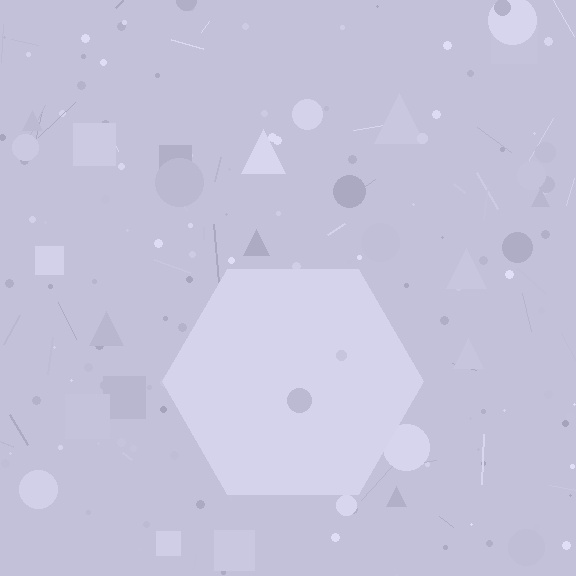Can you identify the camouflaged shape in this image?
The camouflaged shape is a hexagon.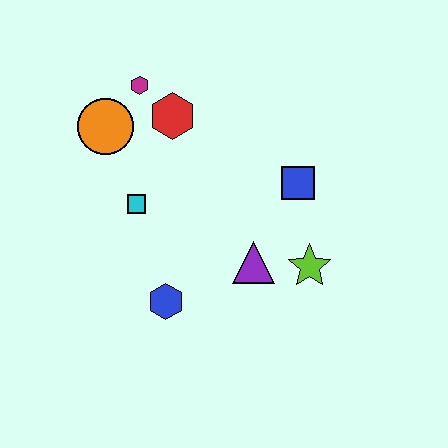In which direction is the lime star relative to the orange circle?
The lime star is to the right of the orange circle.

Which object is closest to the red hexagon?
The magenta hexagon is closest to the red hexagon.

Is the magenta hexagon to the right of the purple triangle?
No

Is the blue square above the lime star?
Yes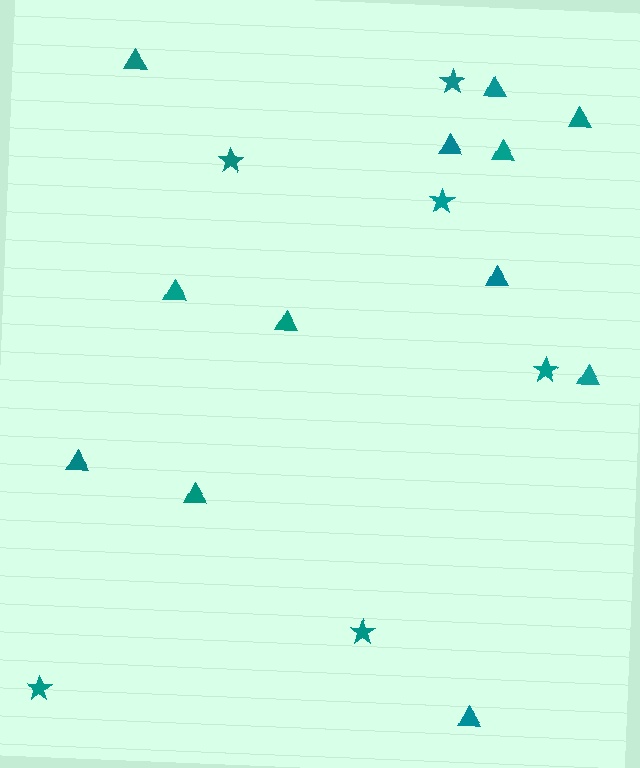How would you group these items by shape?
There are 2 groups: one group of triangles (12) and one group of stars (6).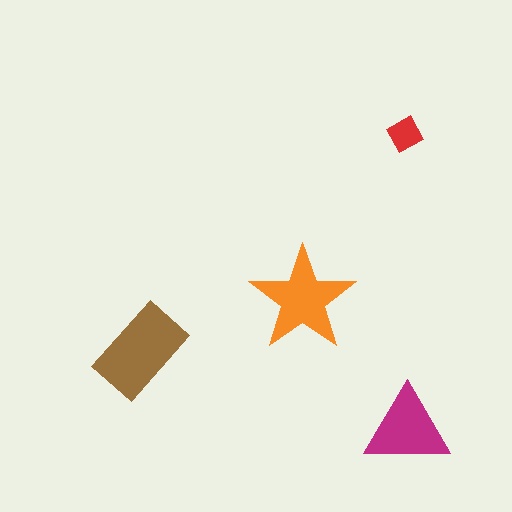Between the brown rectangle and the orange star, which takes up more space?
The brown rectangle.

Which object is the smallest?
The red diamond.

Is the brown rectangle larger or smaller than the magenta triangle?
Larger.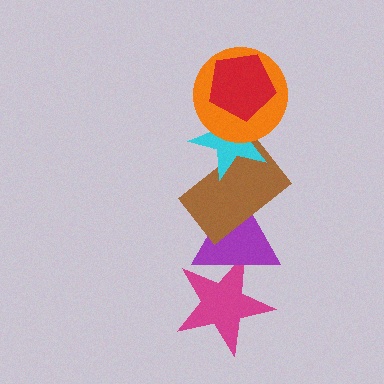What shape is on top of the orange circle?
The red pentagon is on top of the orange circle.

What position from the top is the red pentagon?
The red pentagon is 1st from the top.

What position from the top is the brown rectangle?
The brown rectangle is 4th from the top.